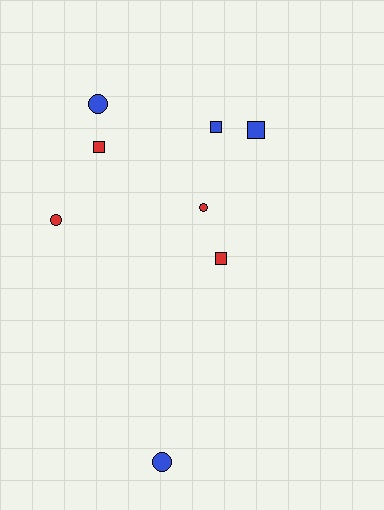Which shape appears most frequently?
Circle, with 4 objects.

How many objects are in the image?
There are 8 objects.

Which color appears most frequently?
Red, with 4 objects.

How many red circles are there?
There are 2 red circles.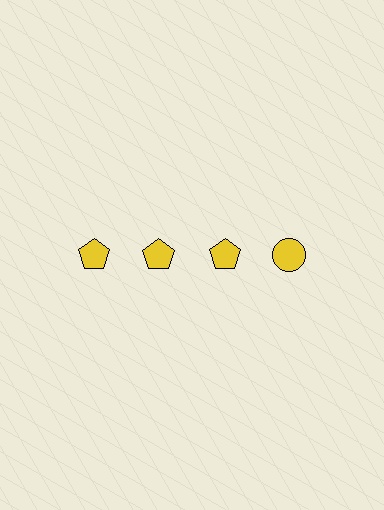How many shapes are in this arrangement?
There are 4 shapes arranged in a grid pattern.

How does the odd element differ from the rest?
It has a different shape: circle instead of pentagon.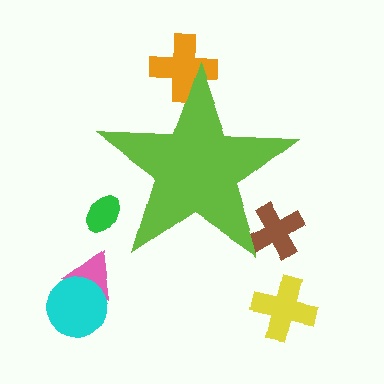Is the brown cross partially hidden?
Yes, the brown cross is partially hidden behind the lime star.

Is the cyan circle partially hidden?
No, the cyan circle is fully visible.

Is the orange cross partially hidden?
Yes, the orange cross is partially hidden behind the lime star.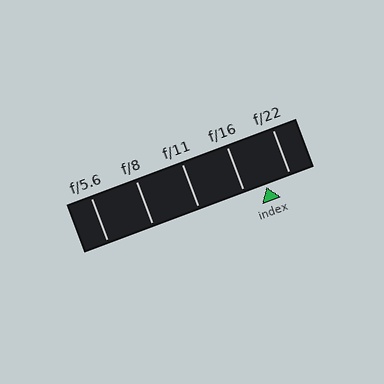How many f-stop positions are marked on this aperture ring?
There are 5 f-stop positions marked.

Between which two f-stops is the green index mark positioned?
The index mark is between f/16 and f/22.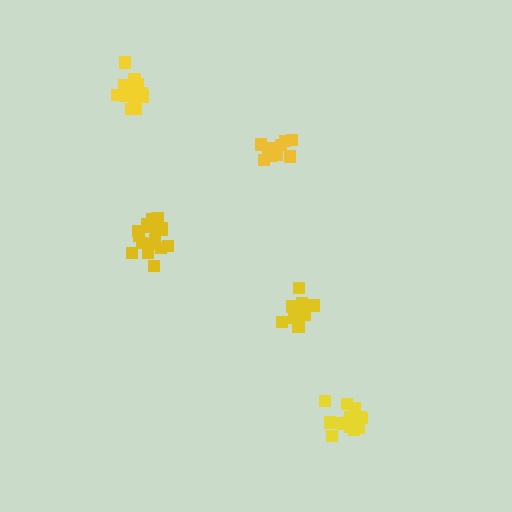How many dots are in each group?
Group 1: 17 dots, Group 2: 13 dots, Group 3: 13 dots, Group 4: 17 dots, Group 5: 15 dots (75 total).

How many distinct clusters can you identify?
There are 5 distinct clusters.